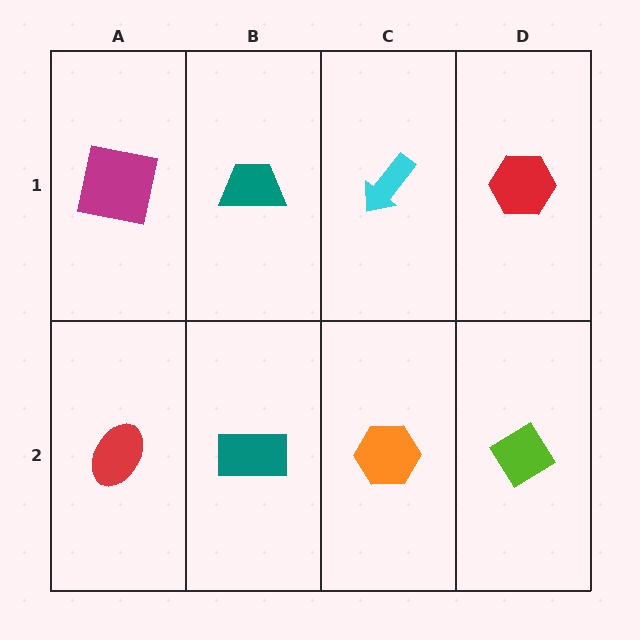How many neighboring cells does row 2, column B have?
3.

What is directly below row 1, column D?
A lime diamond.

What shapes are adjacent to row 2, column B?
A teal trapezoid (row 1, column B), a red ellipse (row 2, column A), an orange hexagon (row 2, column C).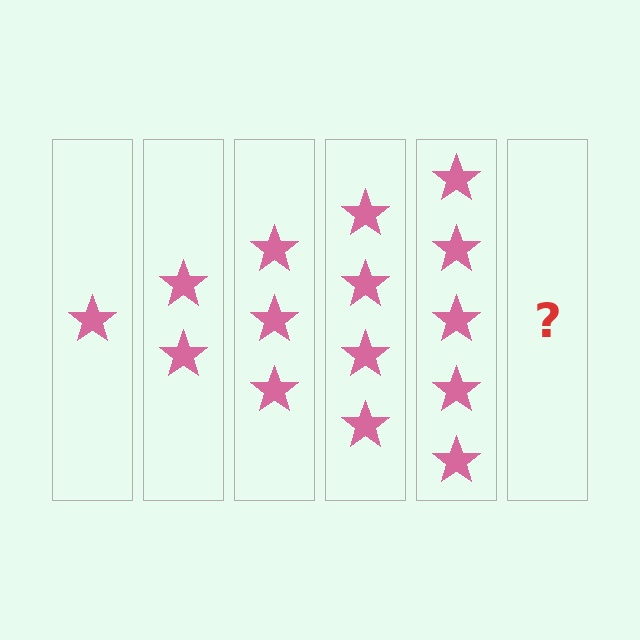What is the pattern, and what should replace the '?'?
The pattern is that each step adds one more star. The '?' should be 6 stars.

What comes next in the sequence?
The next element should be 6 stars.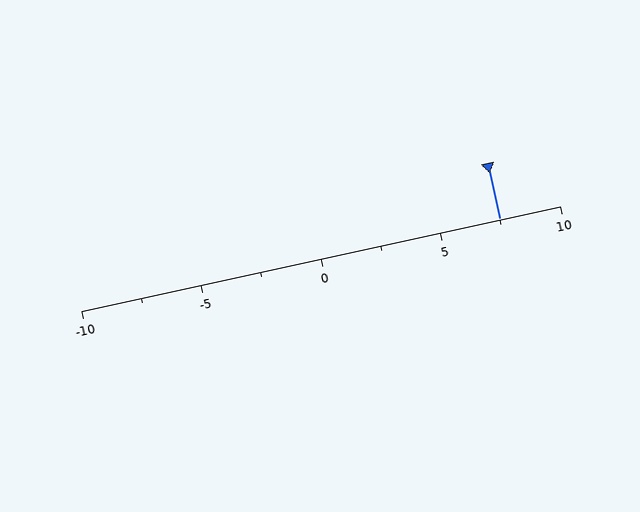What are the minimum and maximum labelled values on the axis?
The axis runs from -10 to 10.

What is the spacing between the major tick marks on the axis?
The major ticks are spaced 5 apart.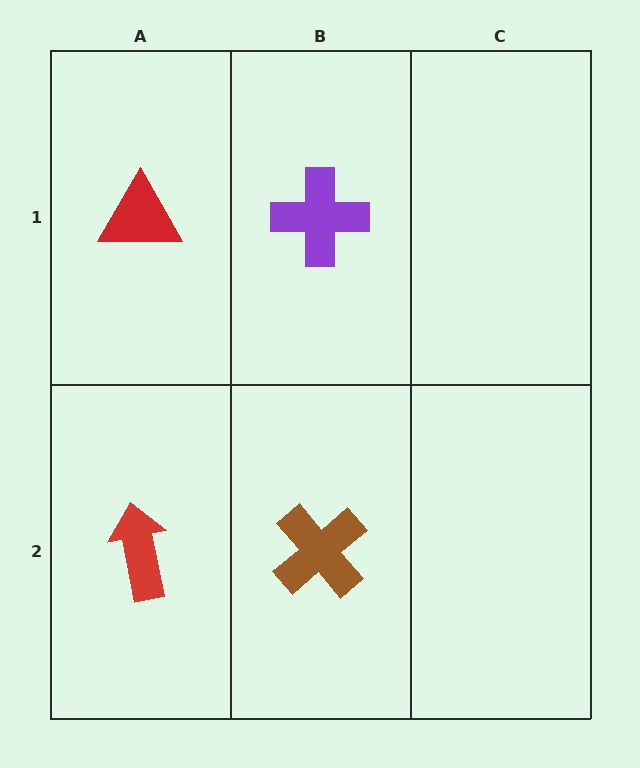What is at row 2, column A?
A red arrow.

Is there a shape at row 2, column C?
No, that cell is empty.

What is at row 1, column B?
A purple cross.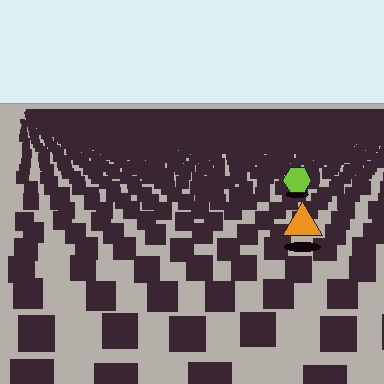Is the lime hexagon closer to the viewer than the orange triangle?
No. The orange triangle is closer — you can tell from the texture gradient: the ground texture is coarser near it.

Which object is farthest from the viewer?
The lime hexagon is farthest from the viewer. It appears smaller and the ground texture around it is denser.